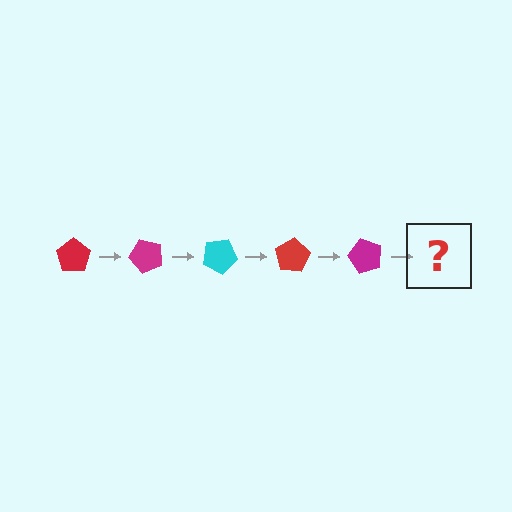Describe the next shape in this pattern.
It should be a cyan pentagon, rotated 250 degrees from the start.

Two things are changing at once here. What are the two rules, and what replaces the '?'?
The two rules are that it rotates 50 degrees each step and the color cycles through red, magenta, and cyan. The '?' should be a cyan pentagon, rotated 250 degrees from the start.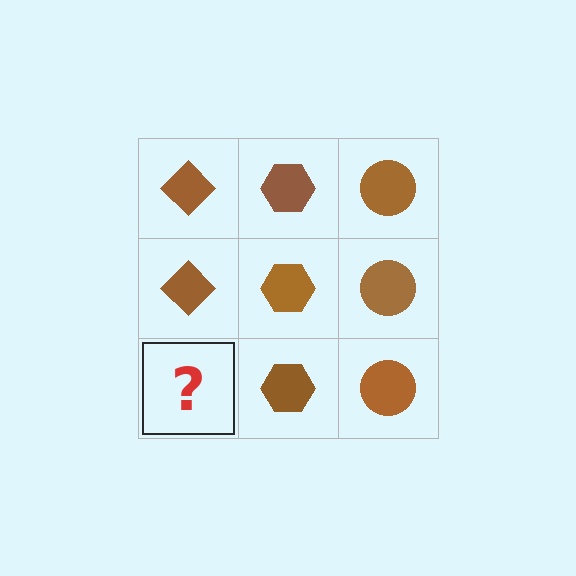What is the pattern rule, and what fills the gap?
The rule is that each column has a consistent shape. The gap should be filled with a brown diamond.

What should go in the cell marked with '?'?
The missing cell should contain a brown diamond.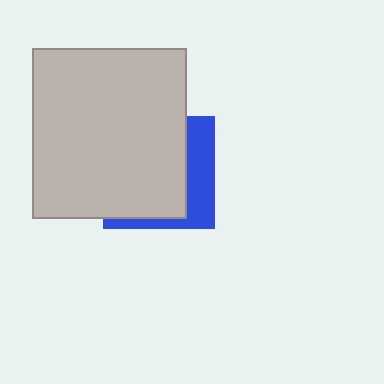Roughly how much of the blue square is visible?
A small part of it is visible (roughly 32%).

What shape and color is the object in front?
The object in front is a light gray rectangle.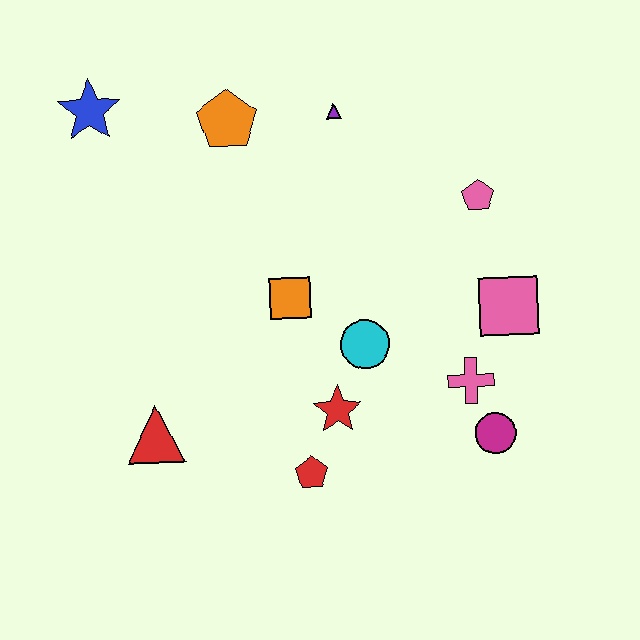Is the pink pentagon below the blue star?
Yes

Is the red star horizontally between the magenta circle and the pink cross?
No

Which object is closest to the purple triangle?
The orange pentagon is closest to the purple triangle.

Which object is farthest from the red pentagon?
The blue star is farthest from the red pentagon.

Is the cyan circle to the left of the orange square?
No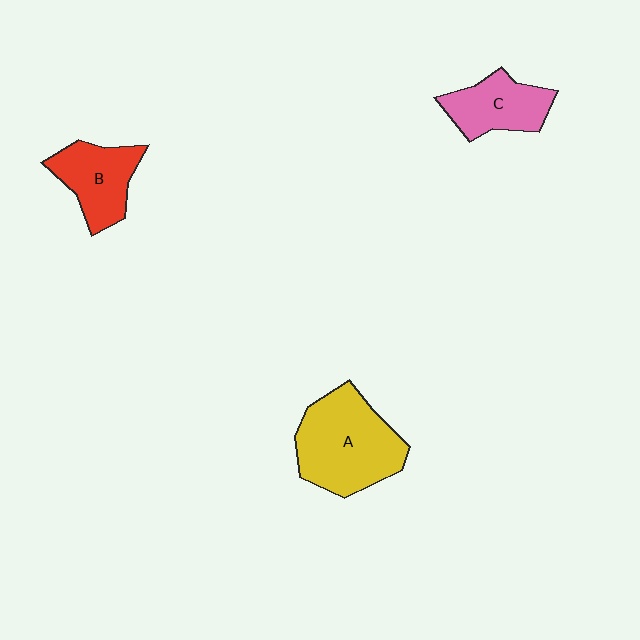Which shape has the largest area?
Shape A (yellow).